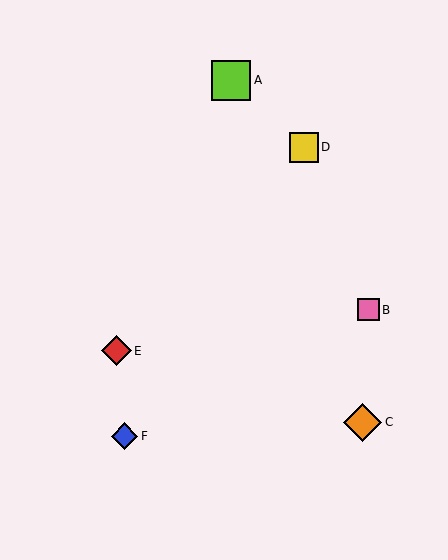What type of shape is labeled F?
Shape F is a blue diamond.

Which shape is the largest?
The lime square (labeled A) is the largest.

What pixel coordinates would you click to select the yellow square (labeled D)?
Click at (304, 147) to select the yellow square D.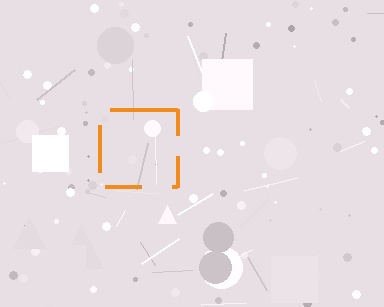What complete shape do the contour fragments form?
The contour fragments form a square.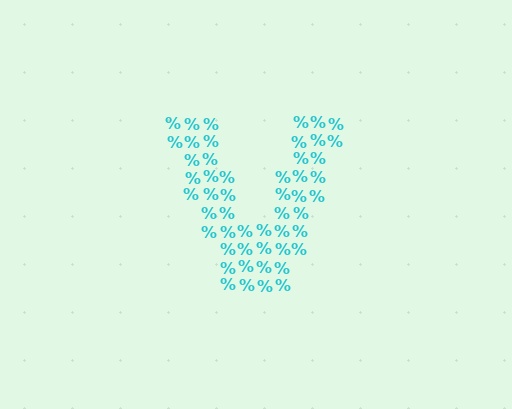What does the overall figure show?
The overall figure shows the letter V.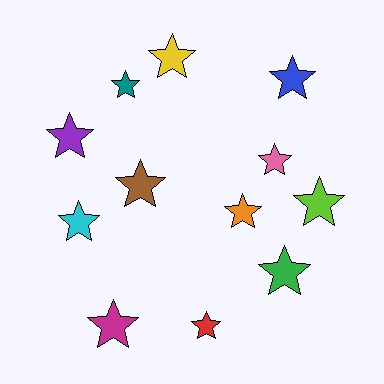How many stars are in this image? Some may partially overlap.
There are 12 stars.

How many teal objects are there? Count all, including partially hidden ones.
There is 1 teal object.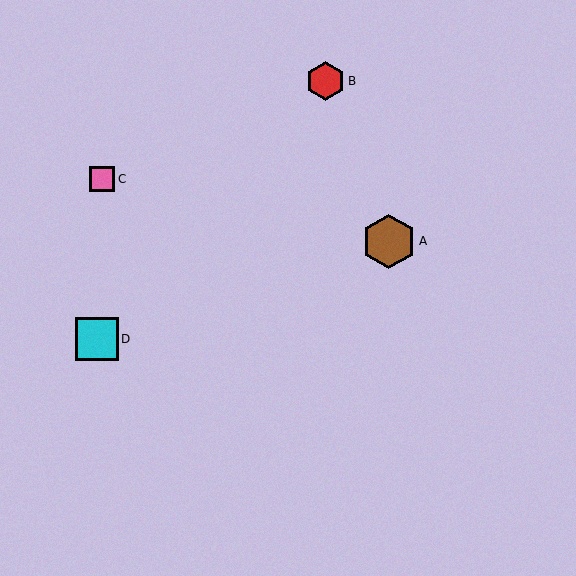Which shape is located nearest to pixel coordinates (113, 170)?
The pink square (labeled C) at (102, 179) is nearest to that location.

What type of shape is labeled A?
Shape A is a brown hexagon.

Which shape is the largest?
The brown hexagon (labeled A) is the largest.